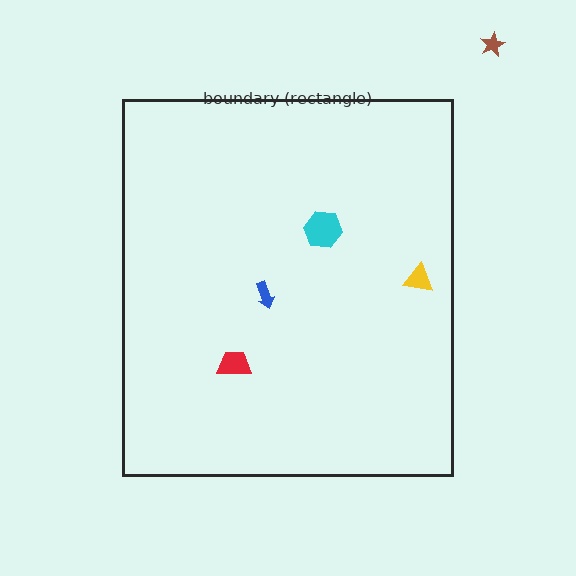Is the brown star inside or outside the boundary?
Outside.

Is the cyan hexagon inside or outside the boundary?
Inside.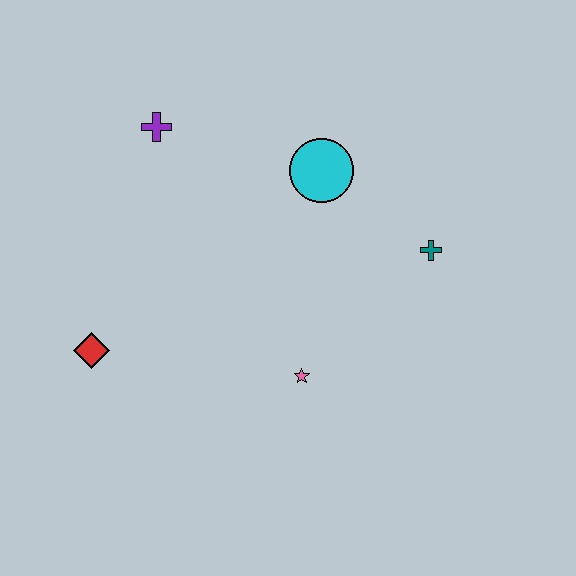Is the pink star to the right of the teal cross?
No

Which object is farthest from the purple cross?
The teal cross is farthest from the purple cross.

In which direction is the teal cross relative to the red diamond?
The teal cross is to the right of the red diamond.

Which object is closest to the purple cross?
The cyan circle is closest to the purple cross.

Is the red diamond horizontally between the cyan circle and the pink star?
No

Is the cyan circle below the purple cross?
Yes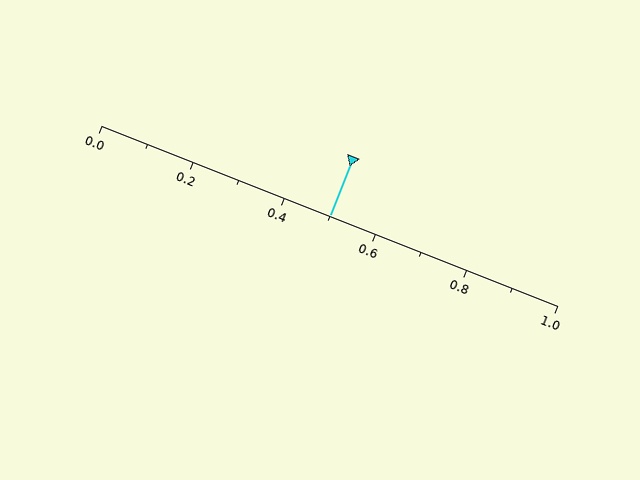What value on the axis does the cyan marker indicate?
The marker indicates approximately 0.5.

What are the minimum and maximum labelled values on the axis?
The axis runs from 0.0 to 1.0.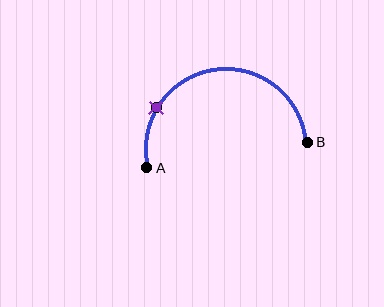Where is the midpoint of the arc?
The arc midpoint is the point on the curve farthest from the straight line joining A and B. It sits above that line.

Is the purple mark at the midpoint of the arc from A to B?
No. The purple mark lies on the arc but is closer to endpoint A. The arc midpoint would be at the point on the curve equidistant along the arc from both A and B.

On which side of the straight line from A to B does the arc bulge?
The arc bulges above the straight line connecting A and B.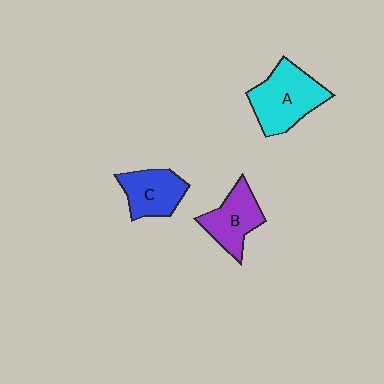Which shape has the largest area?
Shape A (cyan).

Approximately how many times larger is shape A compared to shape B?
Approximately 1.3 times.